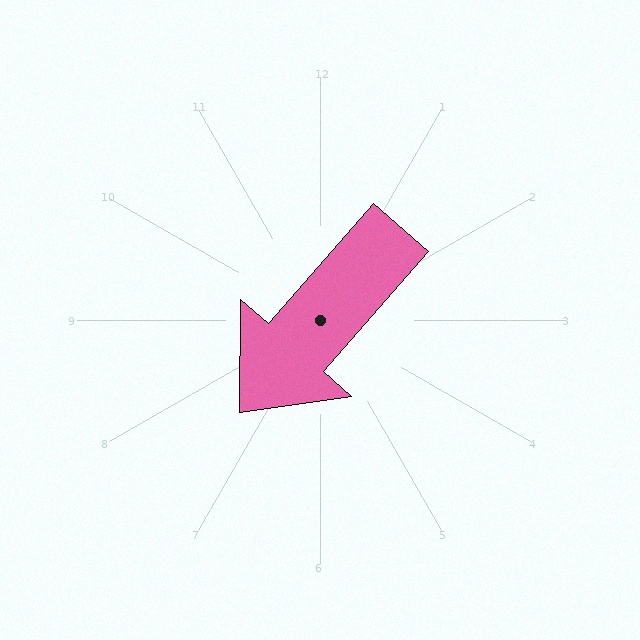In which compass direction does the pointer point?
Southwest.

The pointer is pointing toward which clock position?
Roughly 7 o'clock.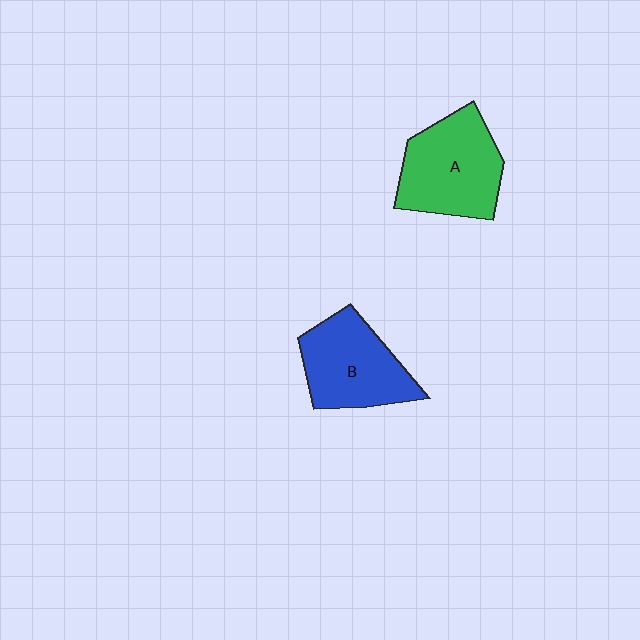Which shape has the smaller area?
Shape B (blue).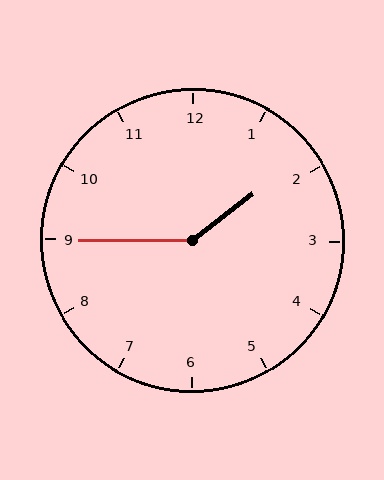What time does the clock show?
1:45.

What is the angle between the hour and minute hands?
Approximately 142 degrees.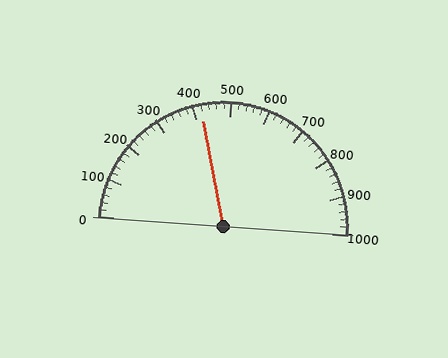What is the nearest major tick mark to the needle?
The nearest major tick mark is 400.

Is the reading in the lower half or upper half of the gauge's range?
The reading is in the lower half of the range (0 to 1000).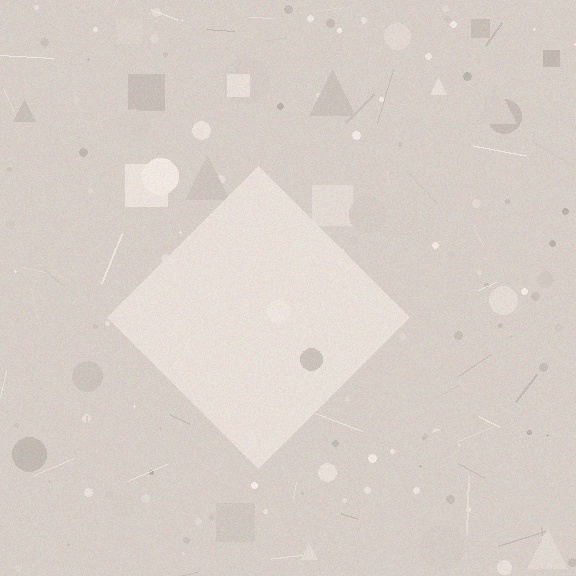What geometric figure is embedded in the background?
A diamond is embedded in the background.